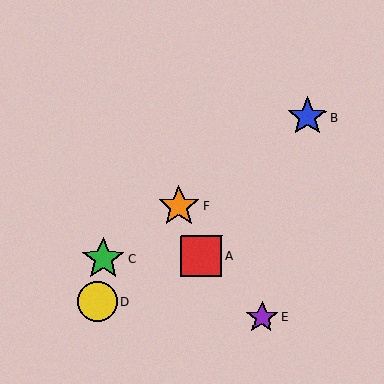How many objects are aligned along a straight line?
3 objects (B, C, F) are aligned along a straight line.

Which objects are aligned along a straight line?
Objects B, C, F are aligned along a straight line.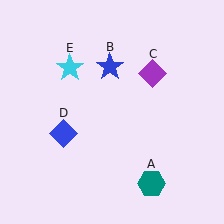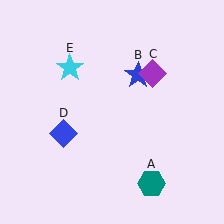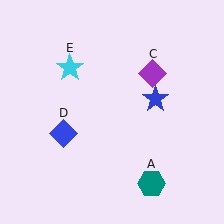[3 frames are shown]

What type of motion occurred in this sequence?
The blue star (object B) rotated clockwise around the center of the scene.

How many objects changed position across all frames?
1 object changed position: blue star (object B).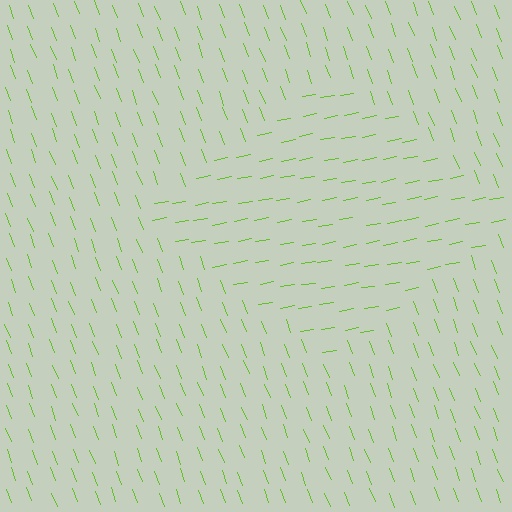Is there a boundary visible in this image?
Yes, there is a texture boundary formed by a change in line orientation.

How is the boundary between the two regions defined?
The boundary is defined purely by a change in line orientation (approximately 79 degrees difference). All lines are the same color and thickness.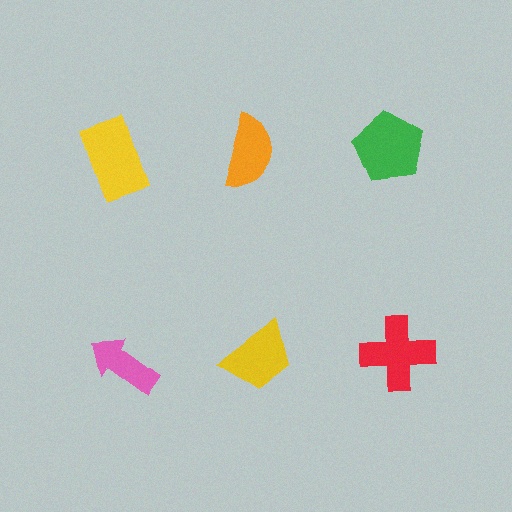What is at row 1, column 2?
An orange semicircle.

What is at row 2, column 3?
A red cross.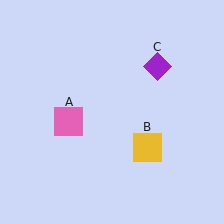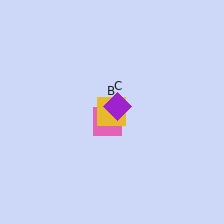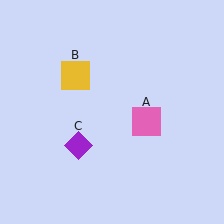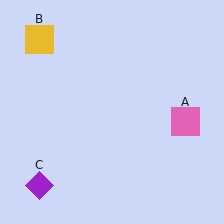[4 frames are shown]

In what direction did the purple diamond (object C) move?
The purple diamond (object C) moved down and to the left.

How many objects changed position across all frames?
3 objects changed position: pink square (object A), yellow square (object B), purple diamond (object C).